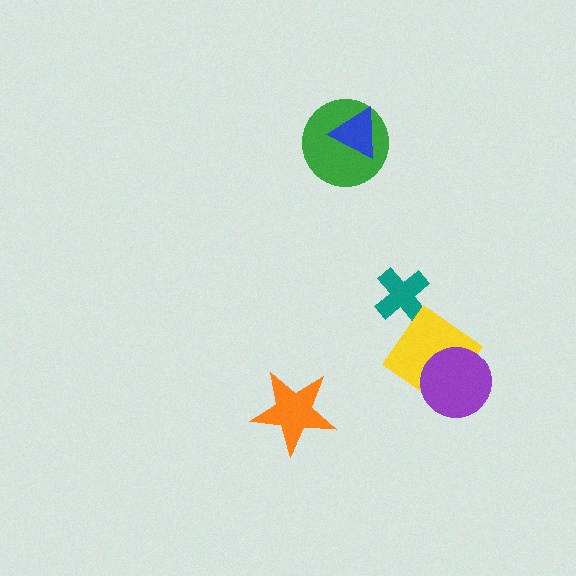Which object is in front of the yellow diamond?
The purple circle is in front of the yellow diamond.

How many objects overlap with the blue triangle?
1 object overlaps with the blue triangle.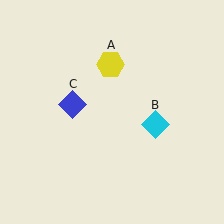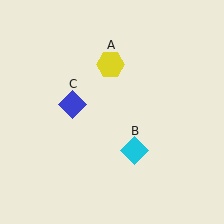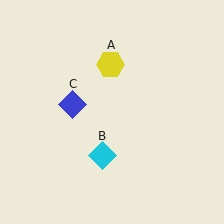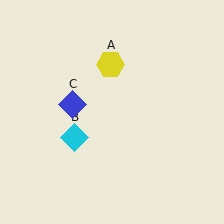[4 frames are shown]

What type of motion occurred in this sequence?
The cyan diamond (object B) rotated clockwise around the center of the scene.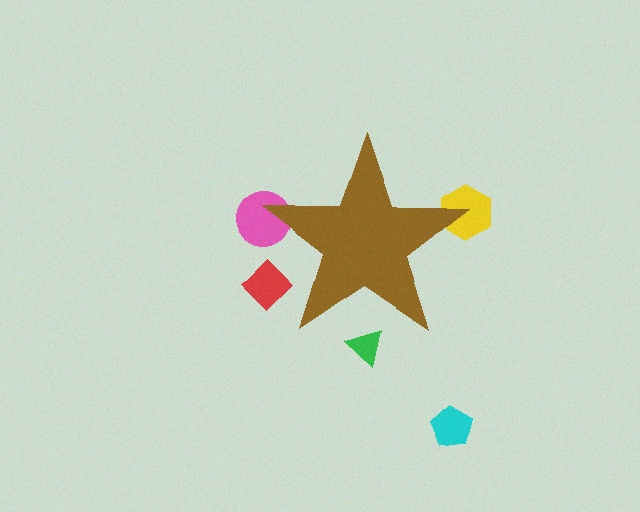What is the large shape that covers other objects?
A brown star.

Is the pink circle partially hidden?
Yes, the pink circle is partially hidden behind the brown star.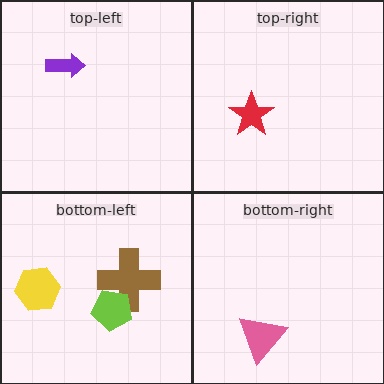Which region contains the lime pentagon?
The bottom-left region.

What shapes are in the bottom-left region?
The brown cross, the lime pentagon, the yellow hexagon.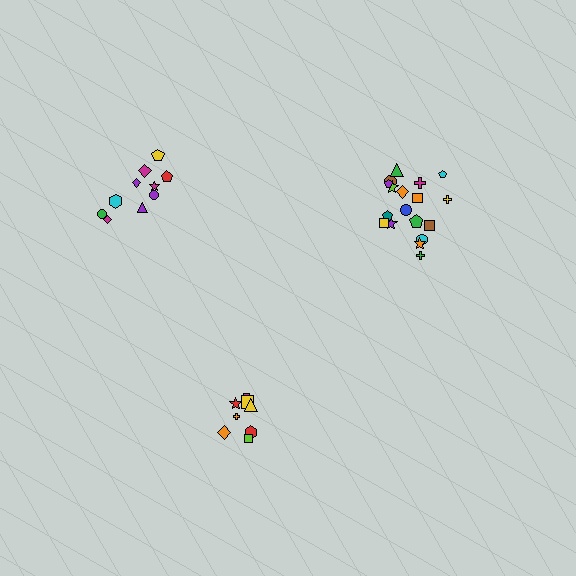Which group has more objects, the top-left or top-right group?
The top-right group.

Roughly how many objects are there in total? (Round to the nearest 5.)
Roughly 35 objects in total.